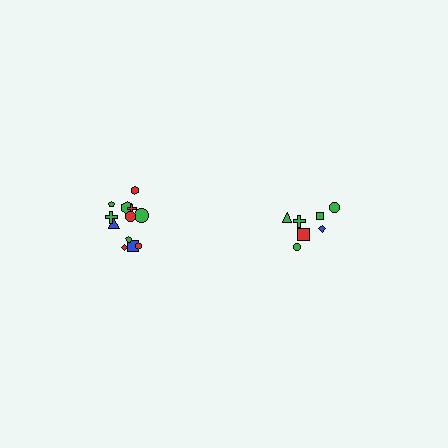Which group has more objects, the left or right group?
The left group.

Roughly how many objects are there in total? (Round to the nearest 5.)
Roughly 20 objects in total.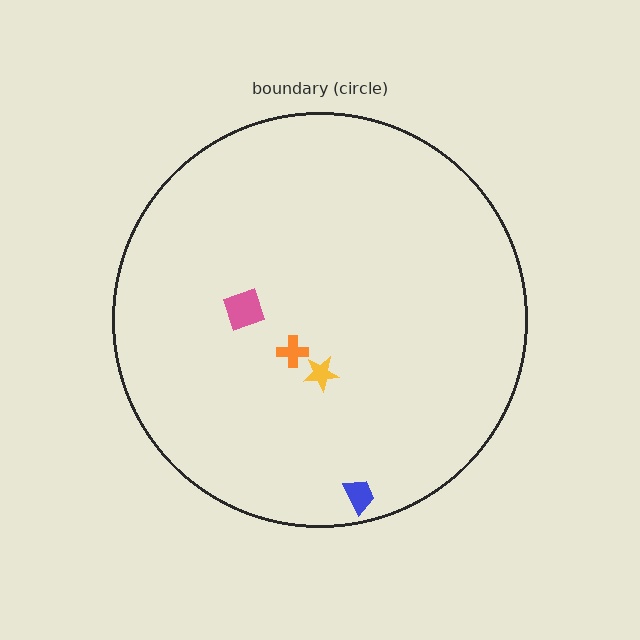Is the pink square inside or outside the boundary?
Inside.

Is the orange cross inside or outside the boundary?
Inside.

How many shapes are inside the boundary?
4 inside, 0 outside.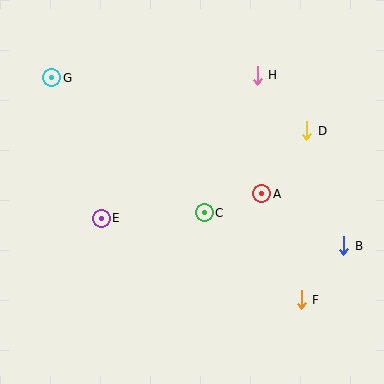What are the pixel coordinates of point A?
Point A is at (262, 194).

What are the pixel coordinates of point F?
Point F is at (301, 300).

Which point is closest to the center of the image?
Point C at (204, 213) is closest to the center.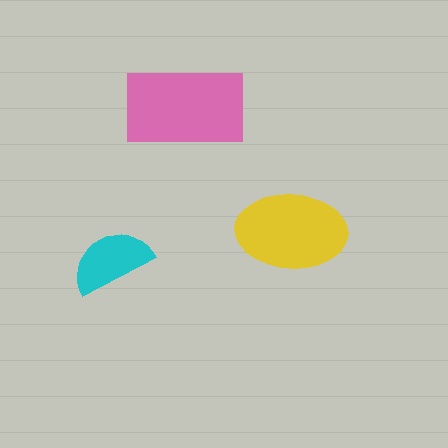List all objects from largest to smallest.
The pink rectangle, the yellow ellipse, the cyan semicircle.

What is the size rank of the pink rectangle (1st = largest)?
1st.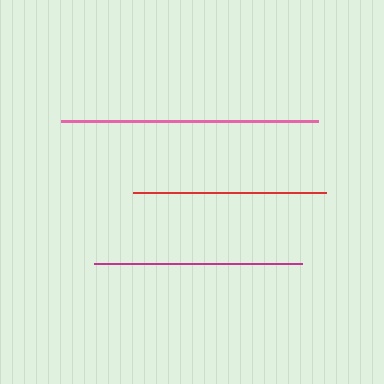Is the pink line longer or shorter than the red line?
The pink line is longer than the red line.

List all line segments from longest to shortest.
From longest to shortest: pink, magenta, red.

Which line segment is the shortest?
The red line is the shortest at approximately 193 pixels.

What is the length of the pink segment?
The pink segment is approximately 257 pixels long.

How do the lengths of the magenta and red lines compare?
The magenta and red lines are approximately the same length.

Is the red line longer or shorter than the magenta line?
The magenta line is longer than the red line.